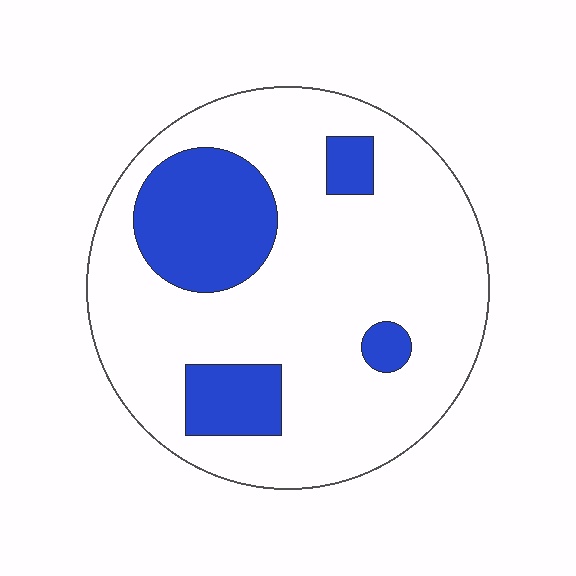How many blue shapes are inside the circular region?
4.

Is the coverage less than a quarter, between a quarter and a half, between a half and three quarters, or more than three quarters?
Less than a quarter.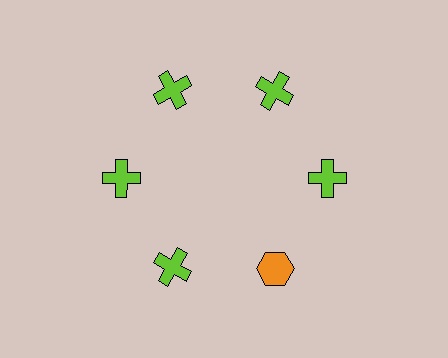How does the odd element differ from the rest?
It differs in both color (orange instead of lime) and shape (hexagon instead of cross).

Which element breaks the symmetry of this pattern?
The orange hexagon at roughly the 5 o'clock position breaks the symmetry. All other shapes are lime crosses.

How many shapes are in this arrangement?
There are 6 shapes arranged in a ring pattern.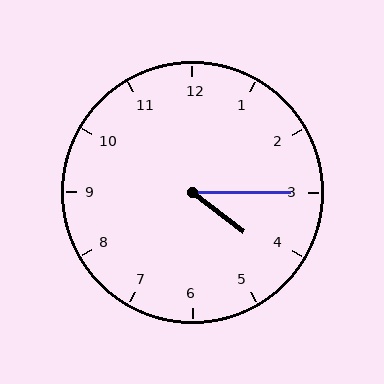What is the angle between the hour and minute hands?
Approximately 38 degrees.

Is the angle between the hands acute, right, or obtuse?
It is acute.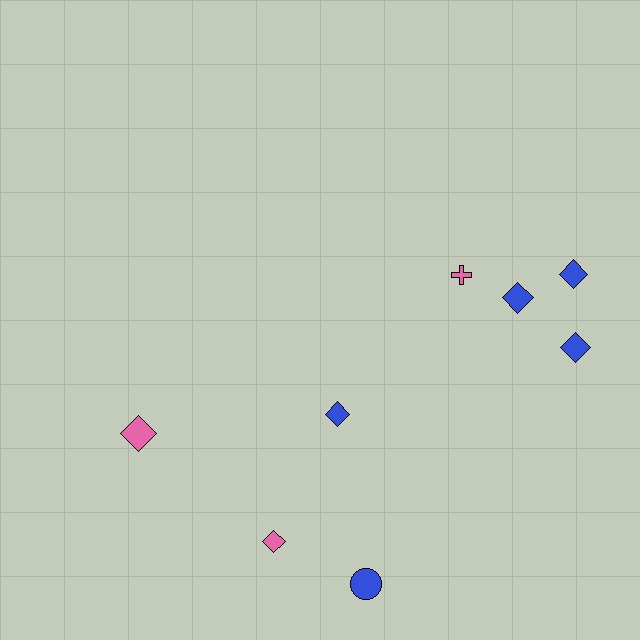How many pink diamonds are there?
There are 2 pink diamonds.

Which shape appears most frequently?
Diamond, with 6 objects.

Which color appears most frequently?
Blue, with 5 objects.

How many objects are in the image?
There are 8 objects.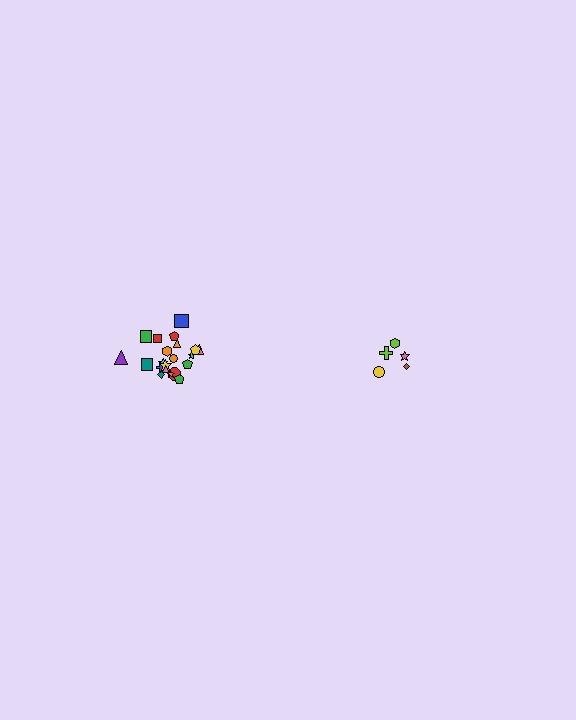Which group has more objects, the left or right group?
The left group.